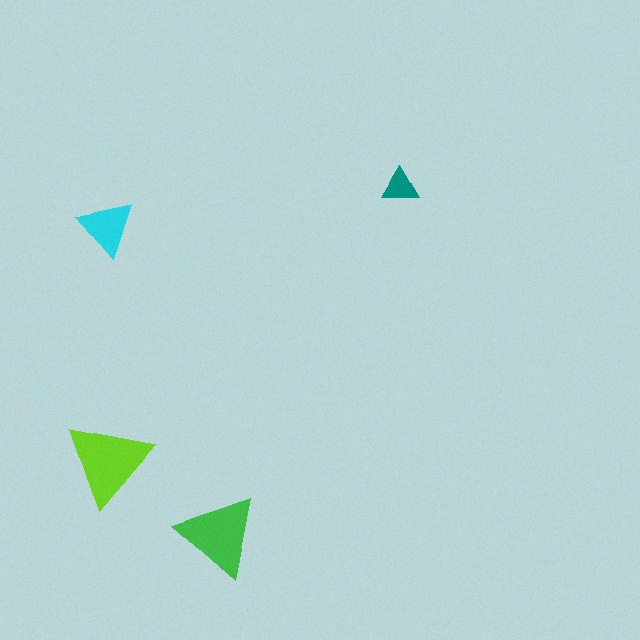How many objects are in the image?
There are 4 objects in the image.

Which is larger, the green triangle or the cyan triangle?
The green one.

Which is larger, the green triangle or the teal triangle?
The green one.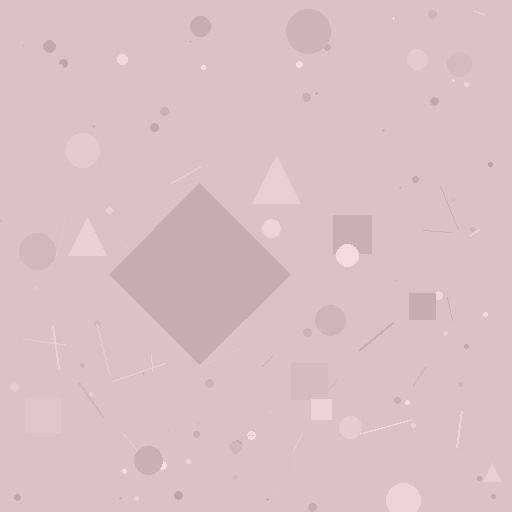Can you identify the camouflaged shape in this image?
The camouflaged shape is a diamond.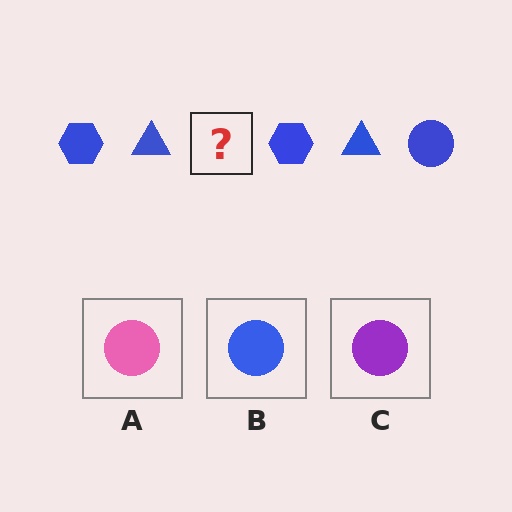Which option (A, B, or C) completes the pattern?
B.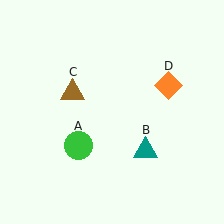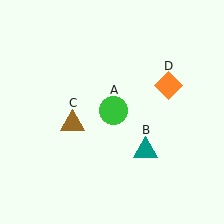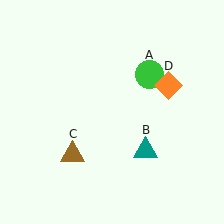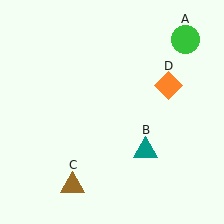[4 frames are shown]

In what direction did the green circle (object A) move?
The green circle (object A) moved up and to the right.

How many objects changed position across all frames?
2 objects changed position: green circle (object A), brown triangle (object C).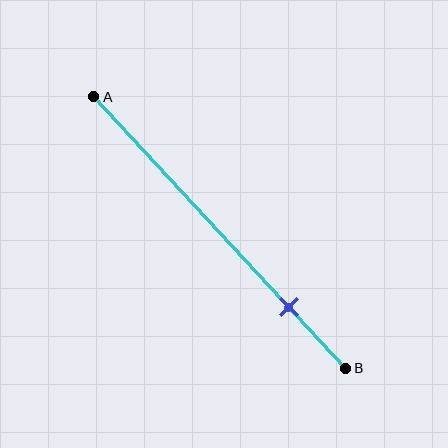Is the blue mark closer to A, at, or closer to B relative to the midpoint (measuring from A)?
The blue mark is closer to point B than the midpoint of segment AB.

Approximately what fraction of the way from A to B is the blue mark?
The blue mark is approximately 75% of the way from A to B.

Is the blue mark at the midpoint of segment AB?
No, the mark is at about 75% from A, not at the 50% midpoint.